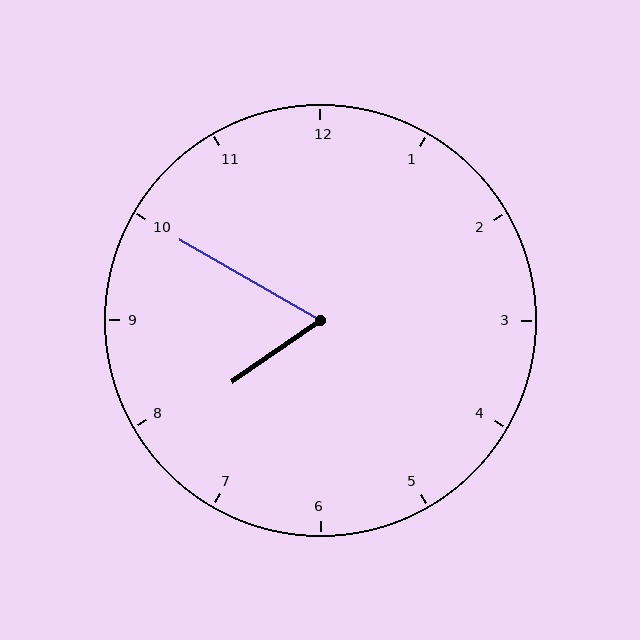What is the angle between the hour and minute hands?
Approximately 65 degrees.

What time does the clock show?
7:50.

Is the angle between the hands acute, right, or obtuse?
It is acute.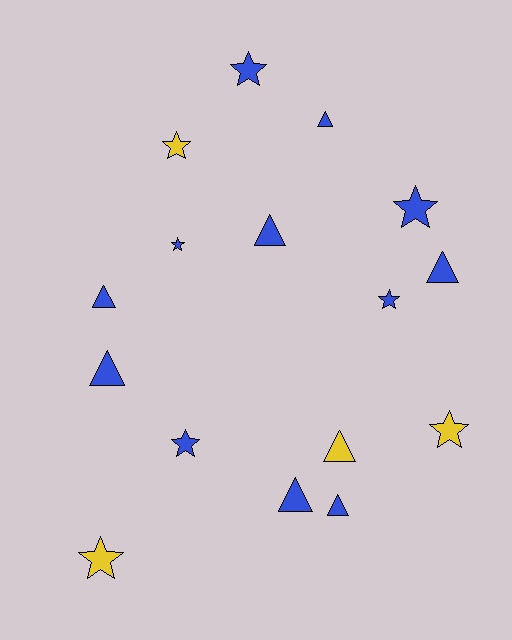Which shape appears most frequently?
Triangle, with 8 objects.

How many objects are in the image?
There are 16 objects.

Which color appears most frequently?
Blue, with 12 objects.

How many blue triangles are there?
There are 7 blue triangles.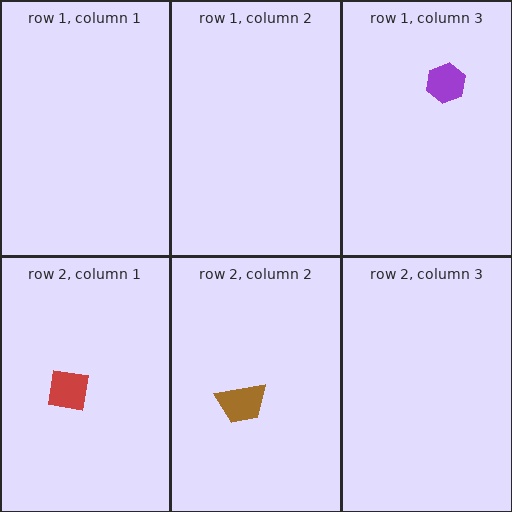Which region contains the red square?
The row 2, column 1 region.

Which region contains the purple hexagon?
The row 1, column 3 region.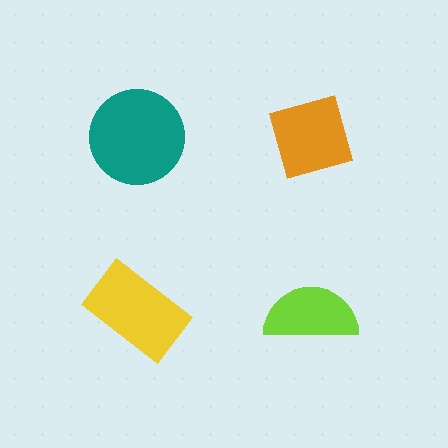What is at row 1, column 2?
An orange diamond.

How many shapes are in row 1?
2 shapes.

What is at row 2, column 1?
A yellow rectangle.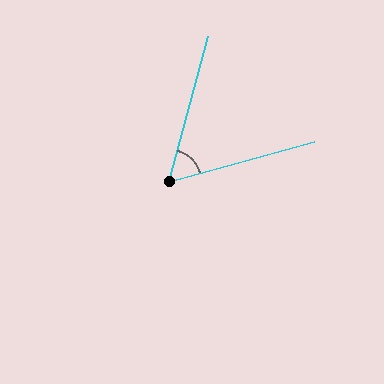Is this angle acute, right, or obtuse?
It is acute.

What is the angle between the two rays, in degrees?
Approximately 60 degrees.